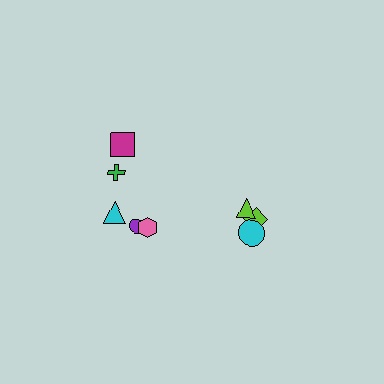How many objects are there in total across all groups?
There are 8 objects.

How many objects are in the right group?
There are 3 objects.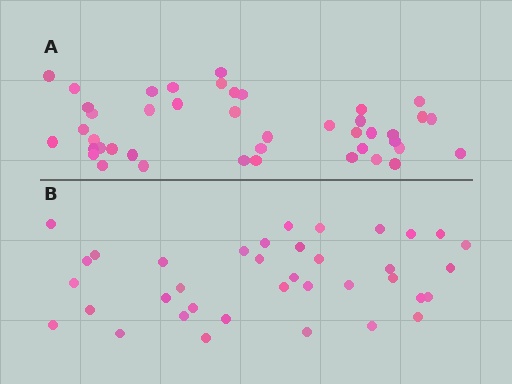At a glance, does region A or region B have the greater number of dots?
Region A (the top region) has more dots.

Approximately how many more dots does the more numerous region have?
Region A has about 6 more dots than region B.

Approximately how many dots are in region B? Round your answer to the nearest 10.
About 40 dots. (The exact count is 37, which rounds to 40.)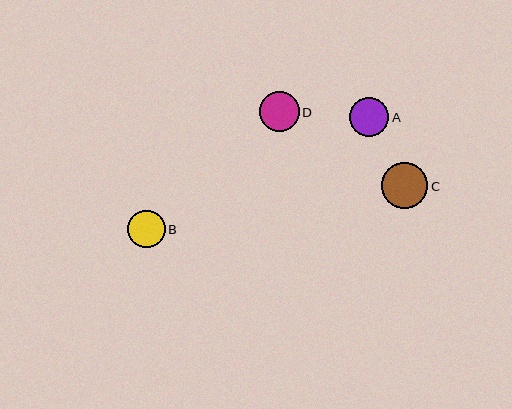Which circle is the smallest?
Circle B is the smallest with a size of approximately 37 pixels.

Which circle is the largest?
Circle C is the largest with a size of approximately 46 pixels.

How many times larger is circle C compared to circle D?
Circle C is approximately 1.1 times the size of circle D.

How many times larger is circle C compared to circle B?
Circle C is approximately 1.2 times the size of circle B.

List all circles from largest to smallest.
From largest to smallest: C, D, A, B.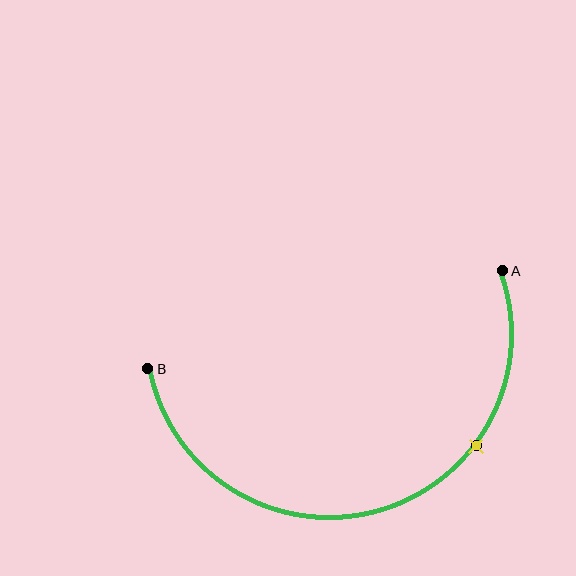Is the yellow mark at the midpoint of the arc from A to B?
No. The yellow mark lies on the arc but is closer to endpoint A. The arc midpoint would be at the point on the curve equidistant along the arc from both A and B.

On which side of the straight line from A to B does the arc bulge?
The arc bulges below the straight line connecting A and B.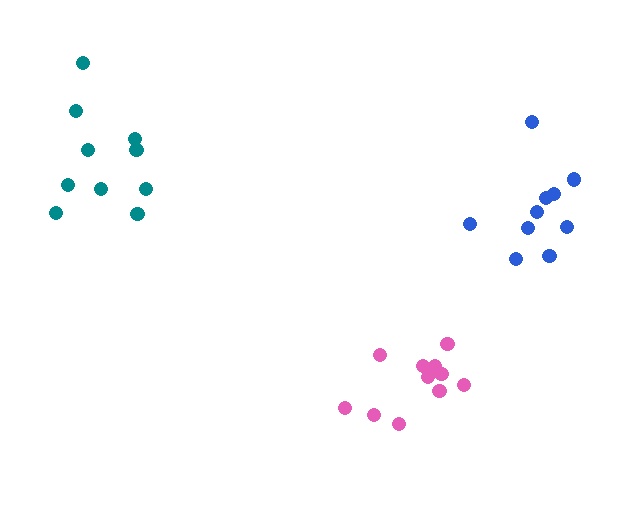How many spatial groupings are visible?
There are 3 spatial groupings.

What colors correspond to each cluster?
The clusters are colored: teal, pink, blue.